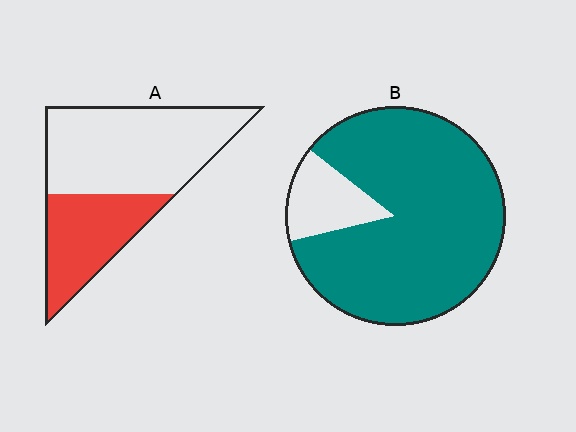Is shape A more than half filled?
No.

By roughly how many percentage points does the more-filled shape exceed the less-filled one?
By roughly 50 percentage points (B over A).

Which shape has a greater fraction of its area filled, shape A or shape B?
Shape B.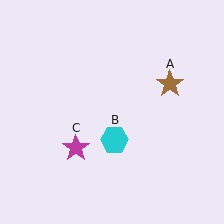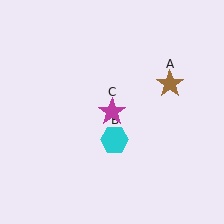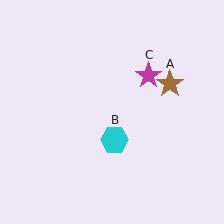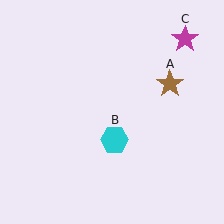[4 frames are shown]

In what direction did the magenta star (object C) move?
The magenta star (object C) moved up and to the right.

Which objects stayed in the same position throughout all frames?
Brown star (object A) and cyan hexagon (object B) remained stationary.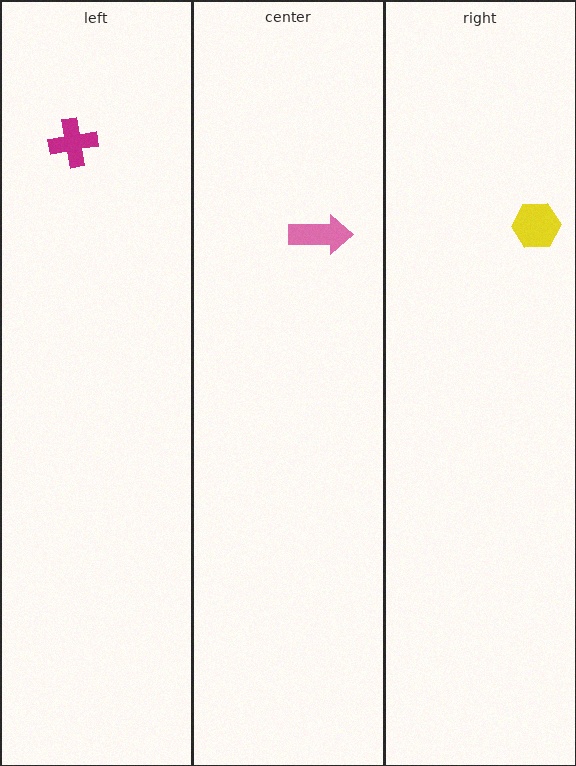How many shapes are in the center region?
1.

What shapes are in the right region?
The yellow hexagon.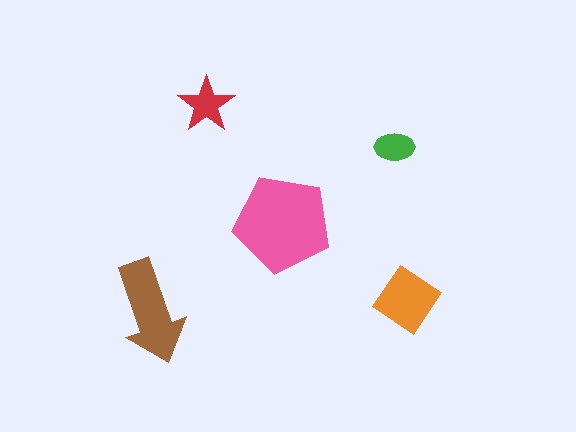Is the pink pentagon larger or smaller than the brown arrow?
Larger.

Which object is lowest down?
The brown arrow is bottommost.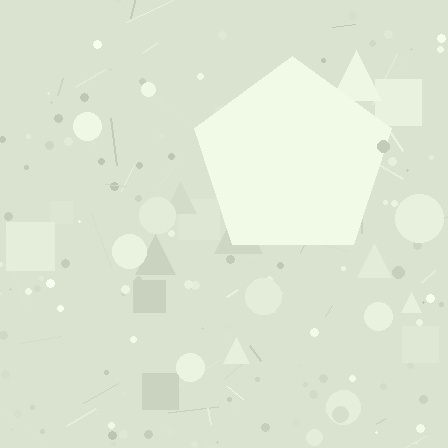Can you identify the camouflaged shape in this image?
The camouflaged shape is a pentagon.